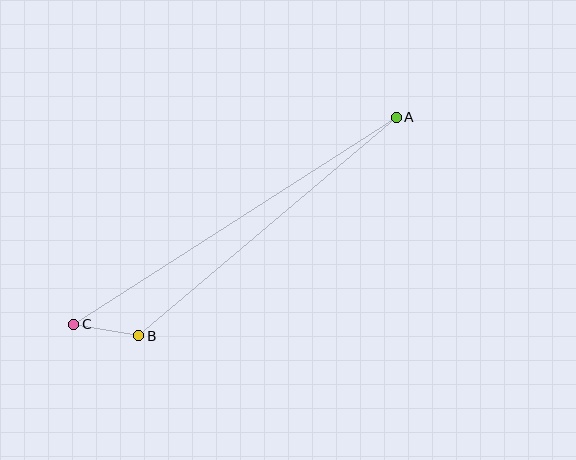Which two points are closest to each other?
Points B and C are closest to each other.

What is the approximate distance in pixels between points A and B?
The distance between A and B is approximately 338 pixels.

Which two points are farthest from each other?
Points A and C are farthest from each other.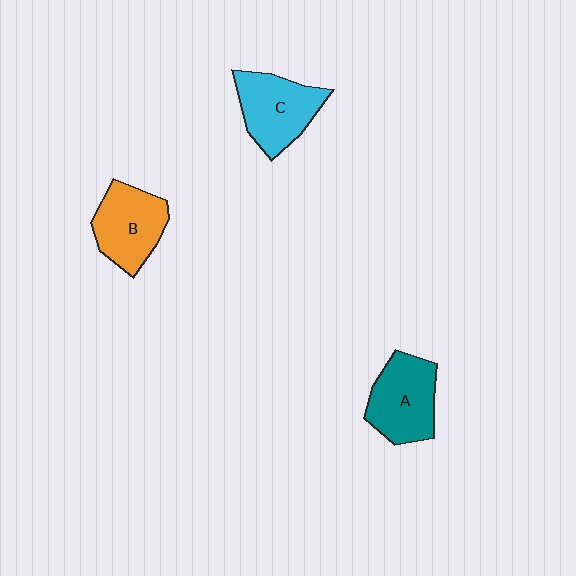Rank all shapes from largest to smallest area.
From largest to smallest: A (teal), C (cyan), B (orange).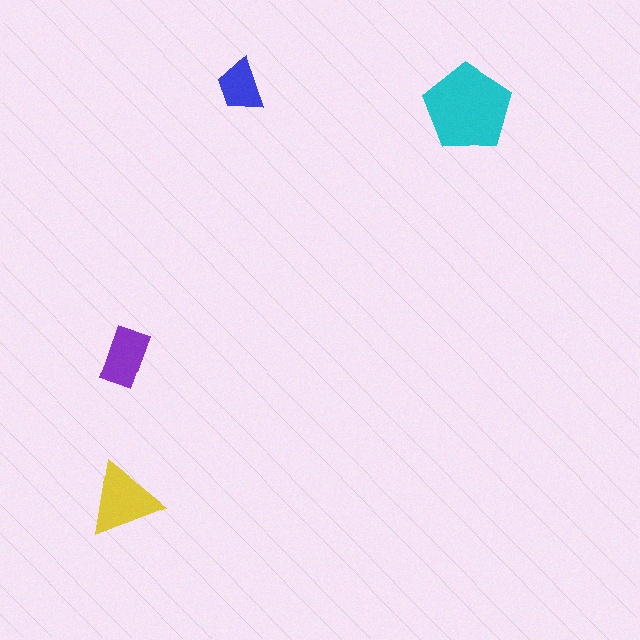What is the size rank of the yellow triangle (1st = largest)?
2nd.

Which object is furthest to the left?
The yellow triangle is leftmost.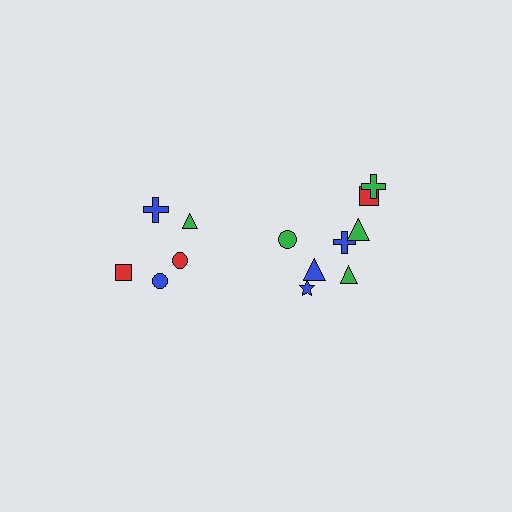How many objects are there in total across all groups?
There are 13 objects.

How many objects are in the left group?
There are 5 objects.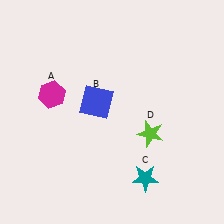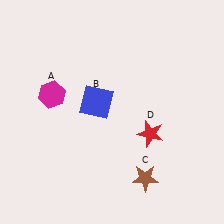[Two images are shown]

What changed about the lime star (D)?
In Image 1, D is lime. In Image 2, it changed to red.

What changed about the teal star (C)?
In Image 1, C is teal. In Image 2, it changed to brown.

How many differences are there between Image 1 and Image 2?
There are 2 differences between the two images.